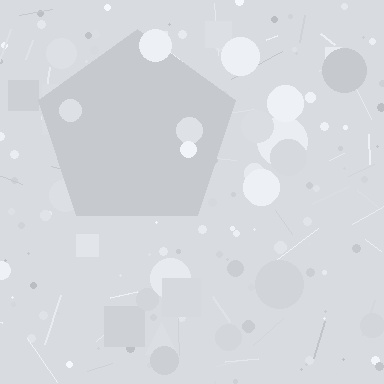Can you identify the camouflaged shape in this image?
The camouflaged shape is a pentagon.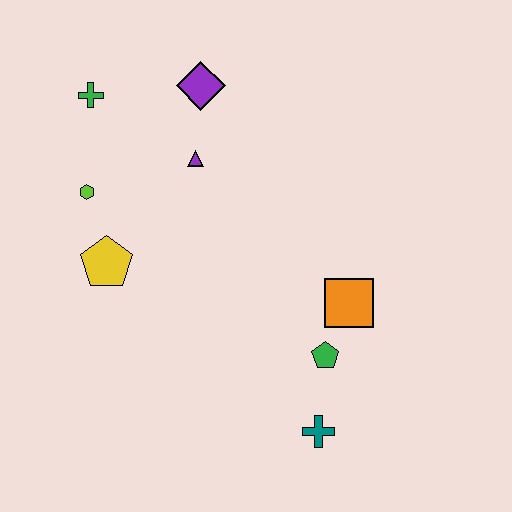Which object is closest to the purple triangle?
The purple diamond is closest to the purple triangle.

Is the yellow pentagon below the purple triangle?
Yes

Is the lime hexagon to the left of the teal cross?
Yes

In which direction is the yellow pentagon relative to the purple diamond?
The yellow pentagon is below the purple diamond.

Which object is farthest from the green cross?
The teal cross is farthest from the green cross.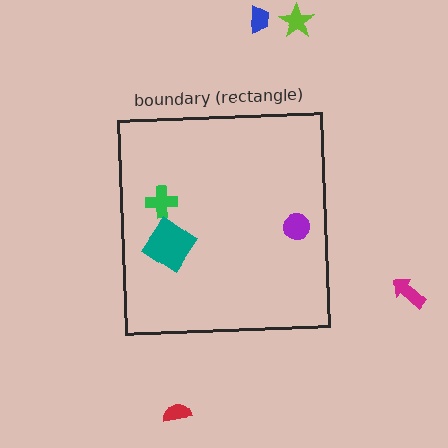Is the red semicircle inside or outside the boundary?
Outside.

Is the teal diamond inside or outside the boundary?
Inside.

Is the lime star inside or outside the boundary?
Outside.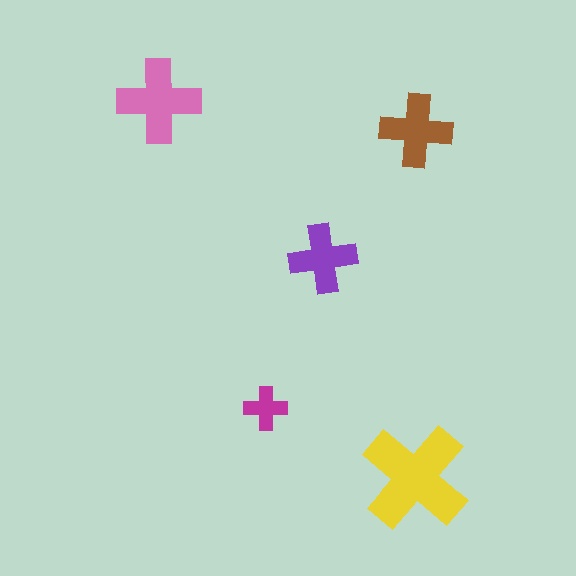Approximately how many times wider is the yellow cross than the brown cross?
About 1.5 times wider.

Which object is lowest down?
The yellow cross is bottommost.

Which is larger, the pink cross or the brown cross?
The pink one.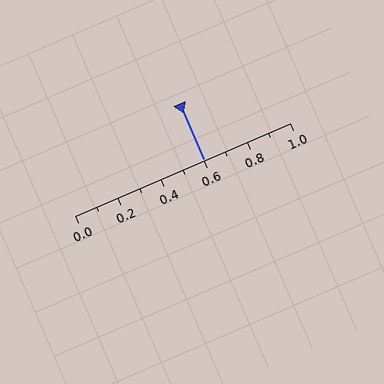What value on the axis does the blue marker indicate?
The marker indicates approximately 0.6.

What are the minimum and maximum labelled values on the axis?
The axis runs from 0.0 to 1.0.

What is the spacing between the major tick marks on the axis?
The major ticks are spaced 0.2 apart.